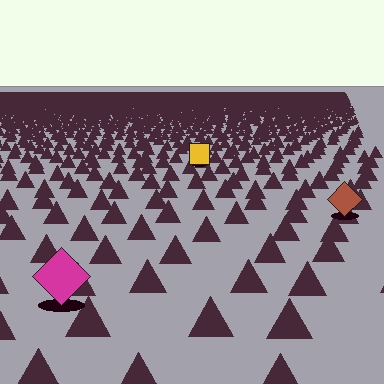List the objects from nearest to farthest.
From nearest to farthest: the magenta diamond, the brown diamond, the yellow square.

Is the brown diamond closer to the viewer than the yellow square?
Yes. The brown diamond is closer — you can tell from the texture gradient: the ground texture is coarser near it.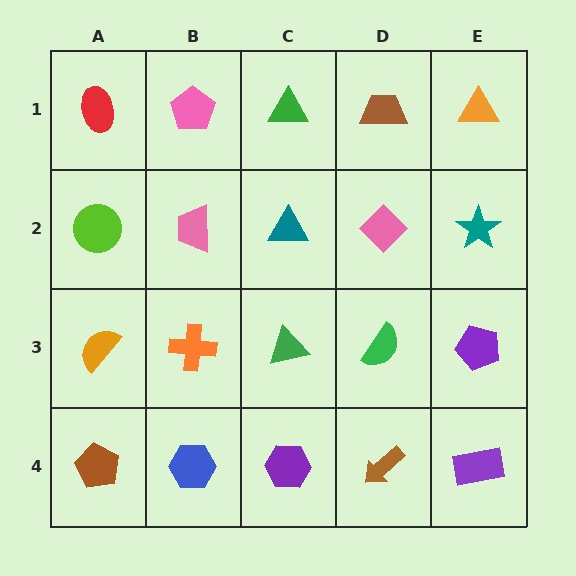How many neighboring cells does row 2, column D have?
4.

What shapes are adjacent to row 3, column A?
A lime circle (row 2, column A), a brown pentagon (row 4, column A), an orange cross (row 3, column B).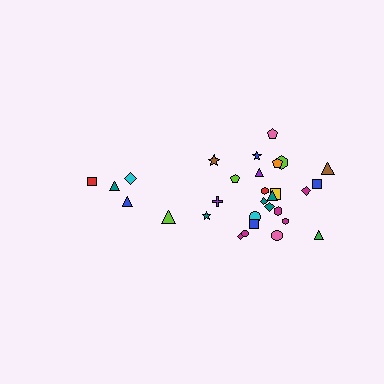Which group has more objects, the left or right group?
The right group.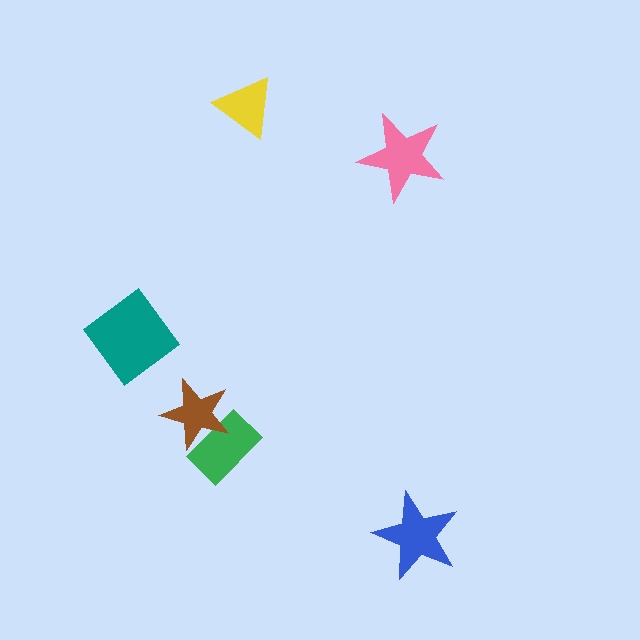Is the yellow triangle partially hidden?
No, no other shape covers it.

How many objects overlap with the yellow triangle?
0 objects overlap with the yellow triangle.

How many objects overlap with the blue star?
0 objects overlap with the blue star.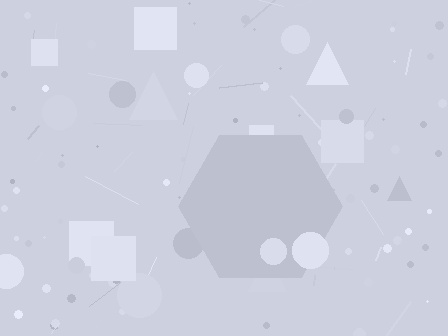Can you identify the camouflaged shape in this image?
The camouflaged shape is a hexagon.